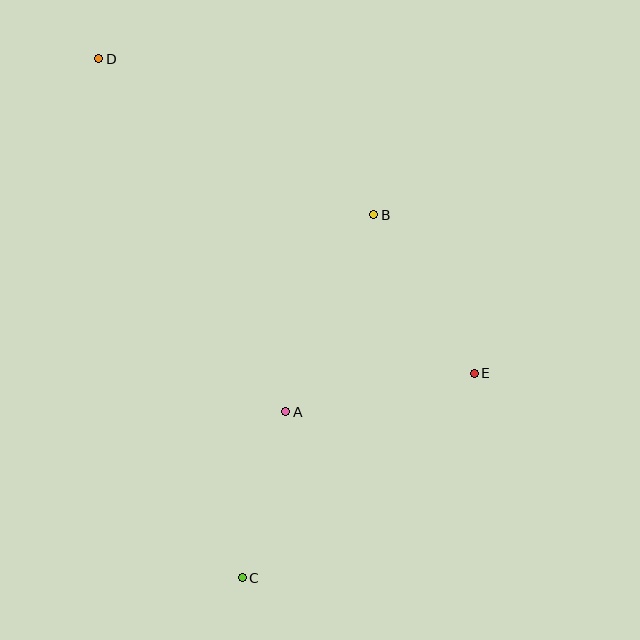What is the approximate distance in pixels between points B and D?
The distance between B and D is approximately 316 pixels.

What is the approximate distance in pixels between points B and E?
The distance between B and E is approximately 188 pixels.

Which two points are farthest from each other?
Points C and D are farthest from each other.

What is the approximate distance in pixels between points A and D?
The distance between A and D is approximately 399 pixels.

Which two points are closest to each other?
Points A and C are closest to each other.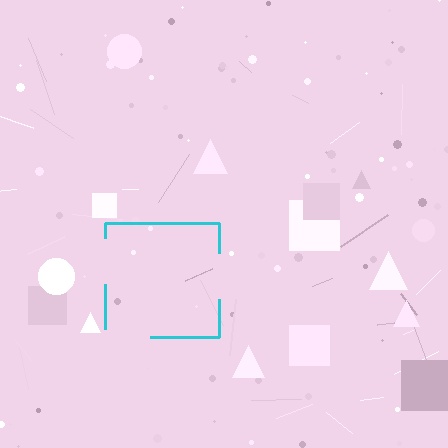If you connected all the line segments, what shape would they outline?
They would outline a square.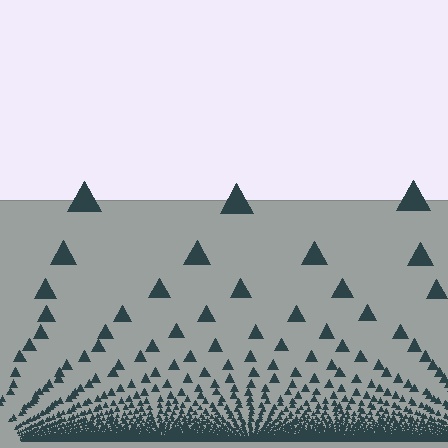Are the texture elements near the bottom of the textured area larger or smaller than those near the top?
Smaller. The gradient is inverted — elements near the bottom are smaller and denser.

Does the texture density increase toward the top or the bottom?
Density increases toward the bottom.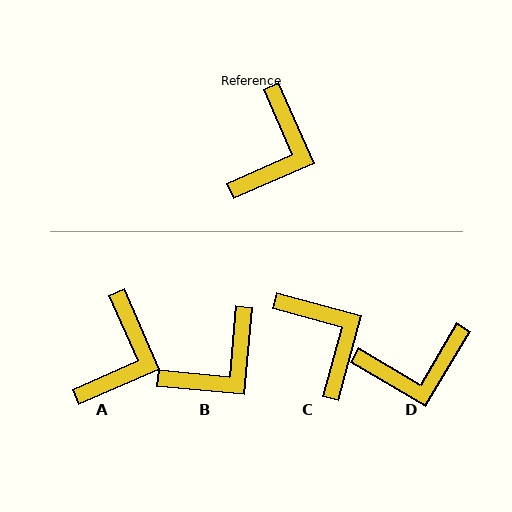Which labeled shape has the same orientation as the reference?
A.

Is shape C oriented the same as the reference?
No, it is off by about 51 degrees.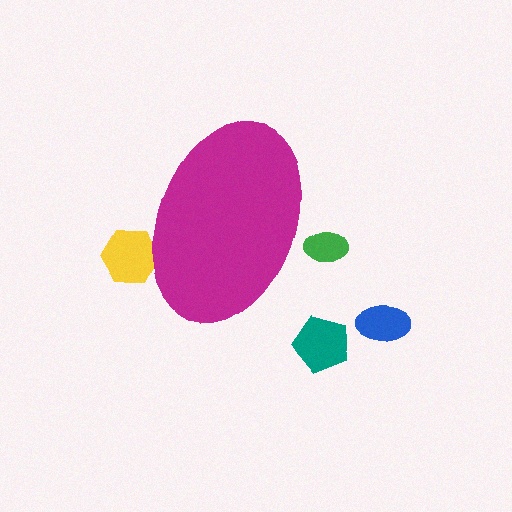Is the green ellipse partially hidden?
Yes, the green ellipse is partially hidden behind the magenta ellipse.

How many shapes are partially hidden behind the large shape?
2 shapes are partially hidden.